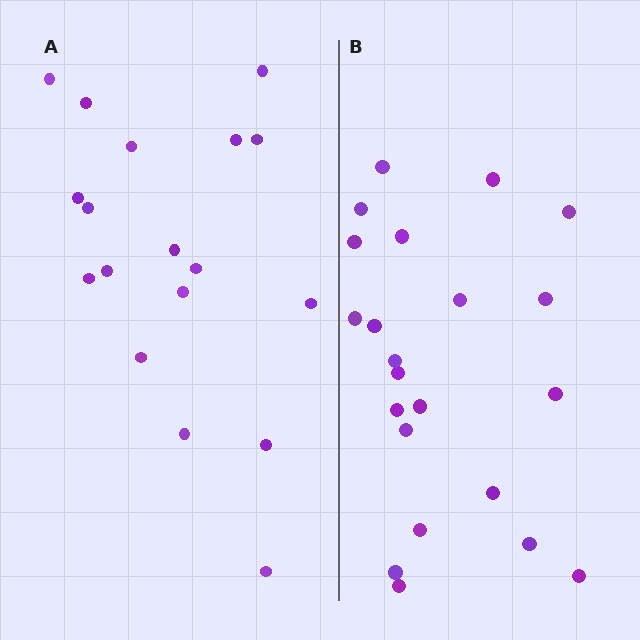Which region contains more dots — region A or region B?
Region B (the right region) has more dots.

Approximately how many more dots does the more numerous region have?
Region B has about 4 more dots than region A.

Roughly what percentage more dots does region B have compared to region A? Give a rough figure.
About 20% more.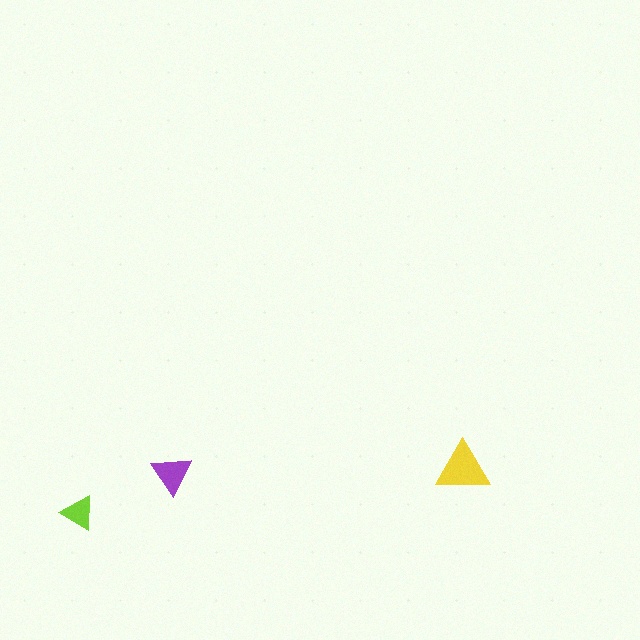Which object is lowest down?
The lime triangle is bottommost.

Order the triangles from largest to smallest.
the yellow one, the purple one, the lime one.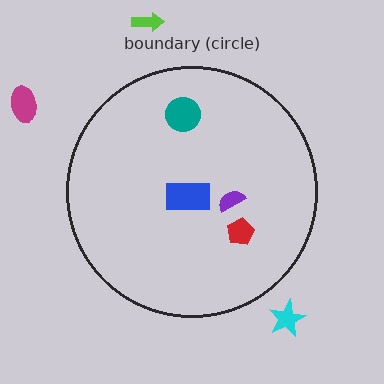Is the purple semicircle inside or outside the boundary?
Inside.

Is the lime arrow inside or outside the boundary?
Outside.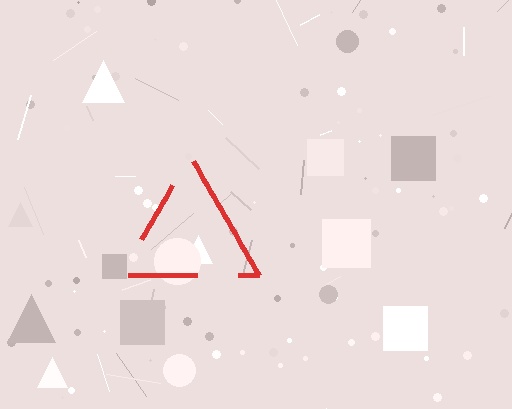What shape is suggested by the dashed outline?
The dashed outline suggests a triangle.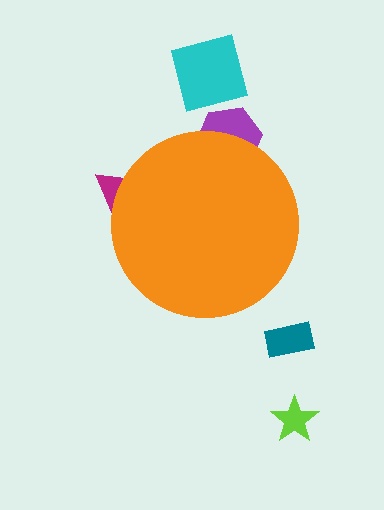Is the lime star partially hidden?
No, the lime star is fully visible.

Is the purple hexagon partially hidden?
Yes, the purple hexagon is partially hidden behind the orange circle.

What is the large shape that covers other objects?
An orange circle.